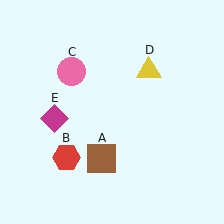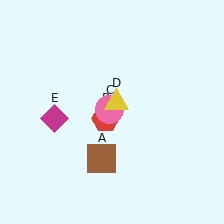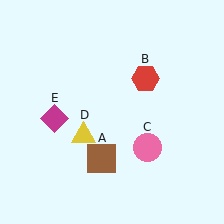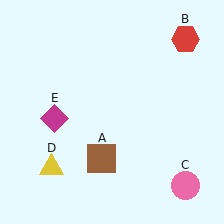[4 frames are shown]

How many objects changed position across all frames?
3 objects changed position: red hexagon (object B), pink circle (object C), yellow triangle (object D).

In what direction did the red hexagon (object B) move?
The red hexagon (object B) moved up and to the right.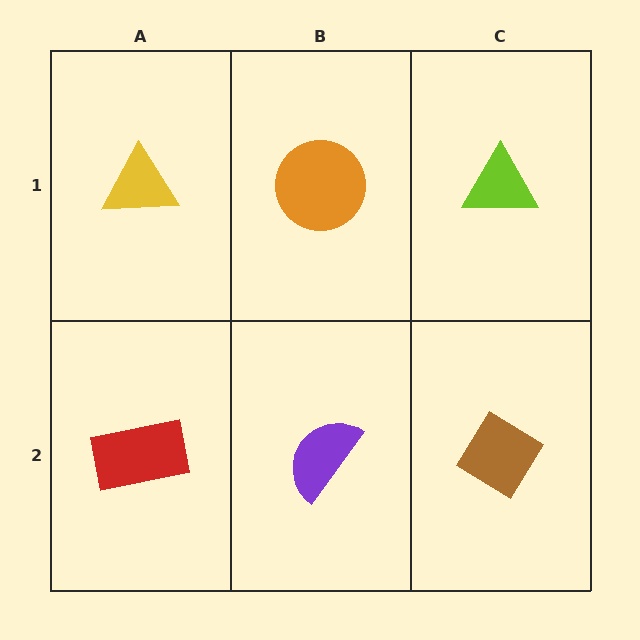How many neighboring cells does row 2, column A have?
2.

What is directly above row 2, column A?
A yellow triangle.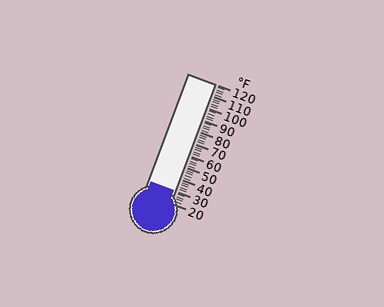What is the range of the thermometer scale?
The thermometer scale ranges from 20°F to 120°F.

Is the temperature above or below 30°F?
The temperature is at 30°F.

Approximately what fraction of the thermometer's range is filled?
The thermometer is filled to approximately 10% of its range.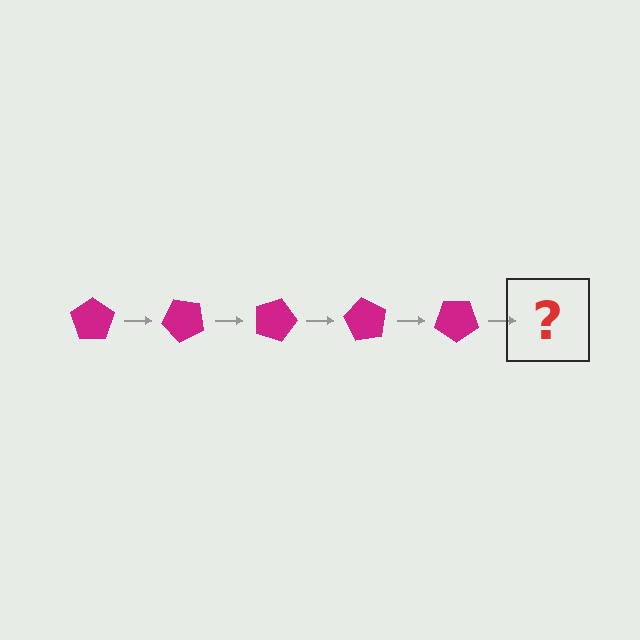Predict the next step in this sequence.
The next step is a magenta pentagon rotated 225 degrees.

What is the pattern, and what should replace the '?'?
The pattern is that the pentagon rotates 45 degrees each step. The '?' should be a magenta pentagon rotated 225 degrees.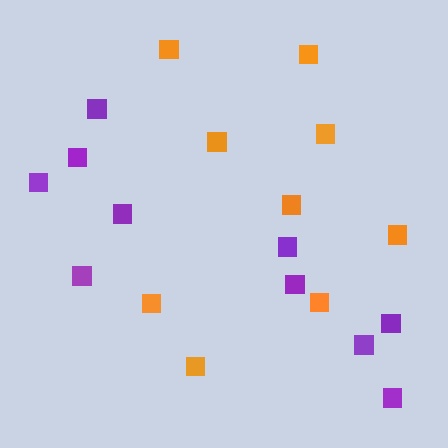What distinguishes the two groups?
There are 2 groups: one group of orange squares (9) and one group of purple squares (10).